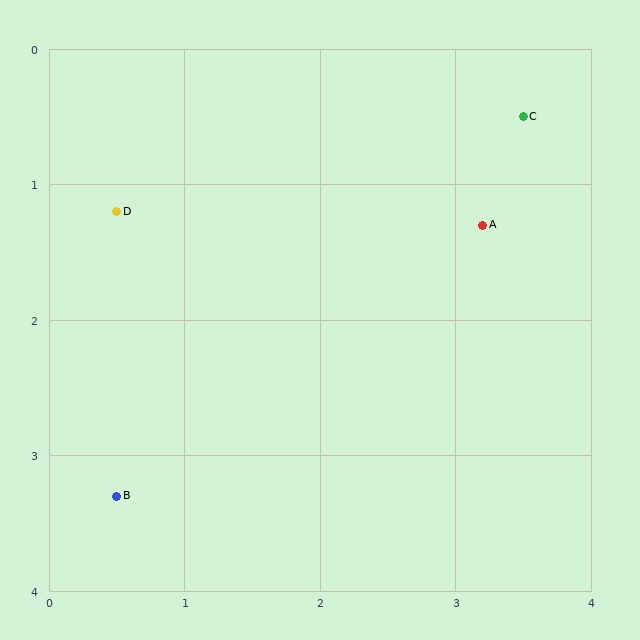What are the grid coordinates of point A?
Point A is at approximately (3.2, 1.3).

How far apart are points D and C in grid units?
Points D and C are about 3.1 grid units apart.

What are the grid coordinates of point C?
Point C is at approximately (3.5, 0.5).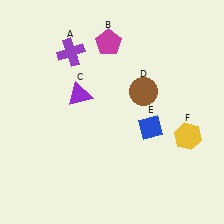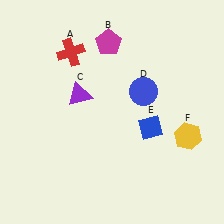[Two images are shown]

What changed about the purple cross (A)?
In Image 1, A is purple. In Image 2, it changed to red.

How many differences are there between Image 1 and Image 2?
There are 2 differences between the two images.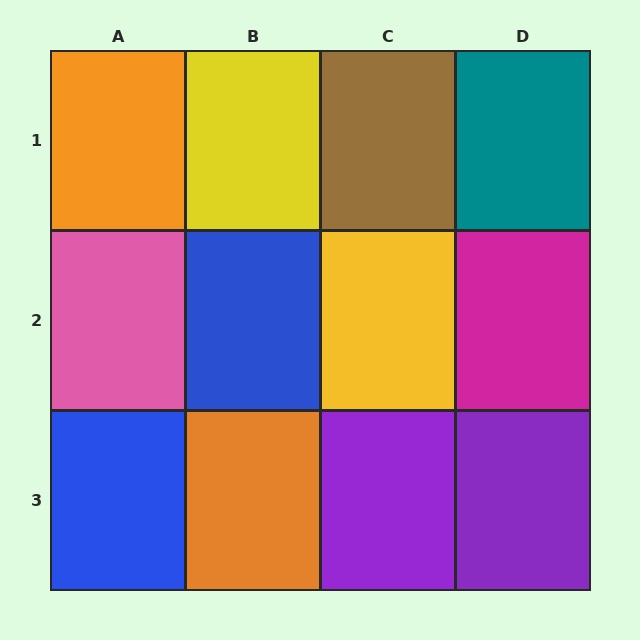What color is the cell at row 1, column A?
Orange.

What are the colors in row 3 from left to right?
Blue, orange, purple, purple.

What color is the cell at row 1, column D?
Teal.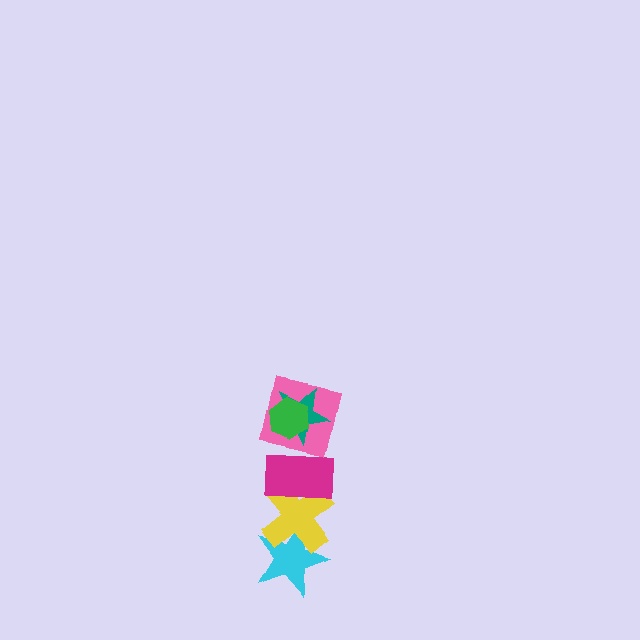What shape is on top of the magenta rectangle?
The pink square is on top of the magenta rectangle.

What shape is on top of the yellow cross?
The magenta rectangle is on top of the yellow cross.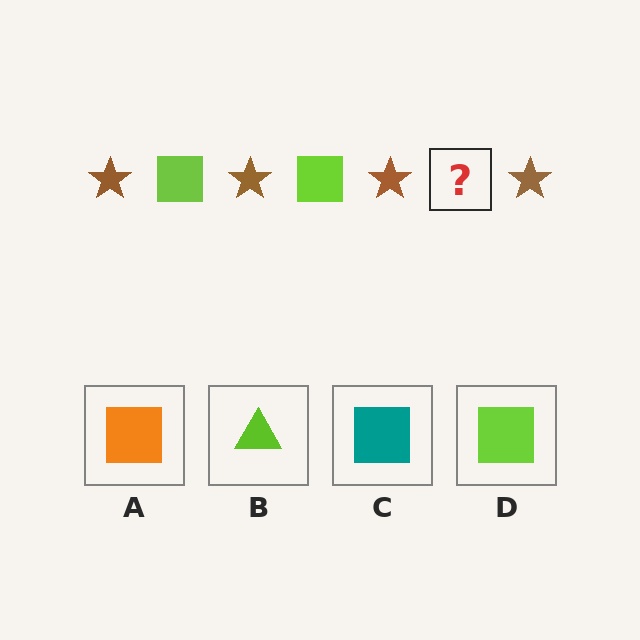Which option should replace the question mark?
Option D.